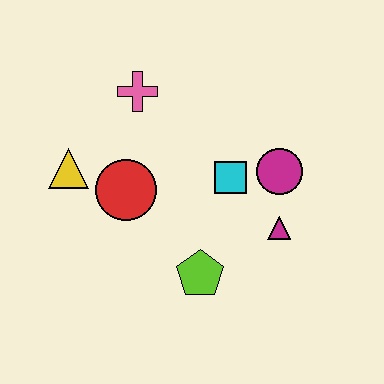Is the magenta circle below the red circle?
No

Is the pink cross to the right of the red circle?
Yes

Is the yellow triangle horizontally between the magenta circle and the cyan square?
No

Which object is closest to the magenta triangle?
The magenta circle is closest to the magenta triangle.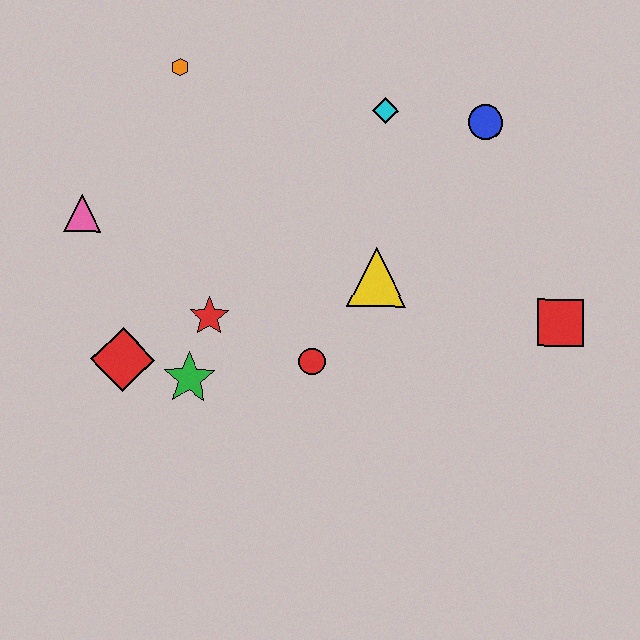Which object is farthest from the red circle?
The orange hexagon is farthest from the red circle.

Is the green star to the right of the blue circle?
No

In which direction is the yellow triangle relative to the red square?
The yellow triangle is to the left of the red square.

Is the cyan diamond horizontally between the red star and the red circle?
No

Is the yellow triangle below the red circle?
No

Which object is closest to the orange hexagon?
The pink triangle is closest to the orange hexagon.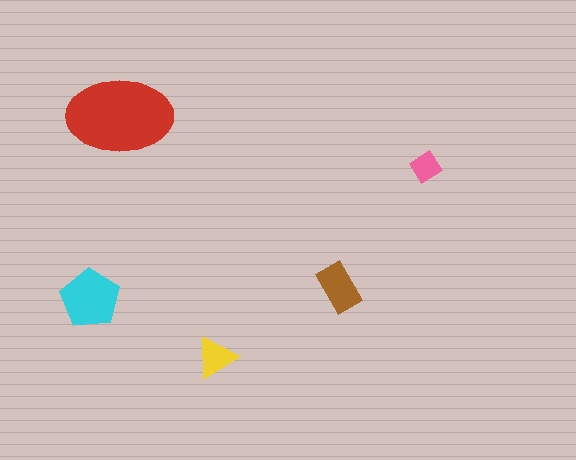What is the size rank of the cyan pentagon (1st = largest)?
2nd.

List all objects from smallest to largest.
The pink diamond, the yellow triangle, the brown rectangle, the cyan pentagon, the red ellipse.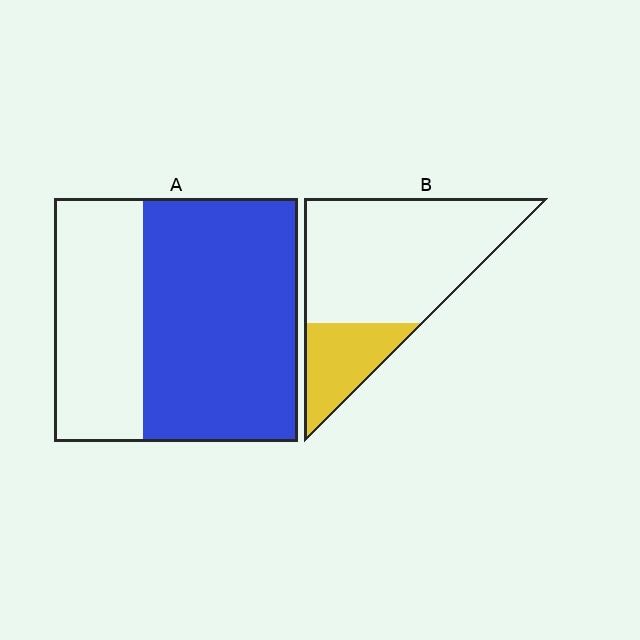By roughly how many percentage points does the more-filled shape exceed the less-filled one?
By roughly 40 percentage points (A over B).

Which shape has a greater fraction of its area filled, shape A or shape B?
Shape A.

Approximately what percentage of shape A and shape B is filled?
A is approximately 65% and B is approximately 25%.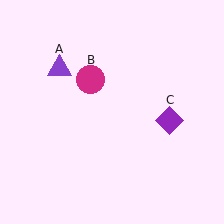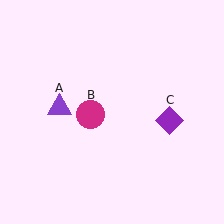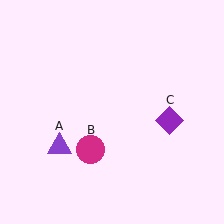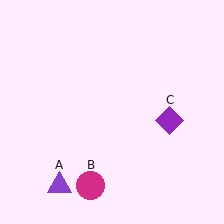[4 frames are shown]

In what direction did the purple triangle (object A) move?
The purple triangle (object A) moved down.